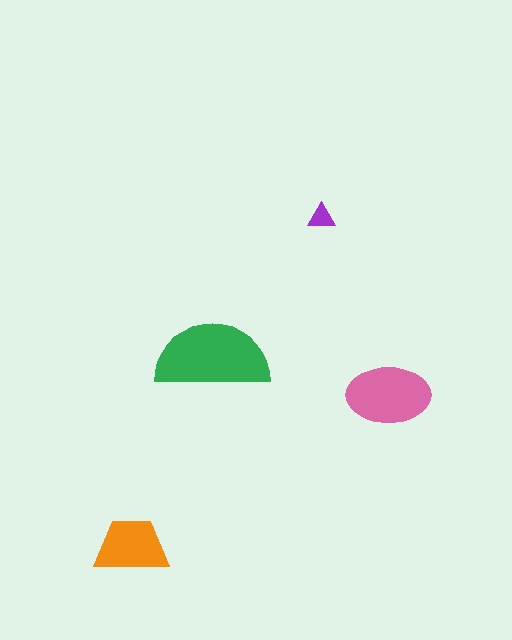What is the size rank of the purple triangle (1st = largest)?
4th.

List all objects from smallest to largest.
The purple triangle, the orange trapezoid, the pink ellipse, the green semicircle.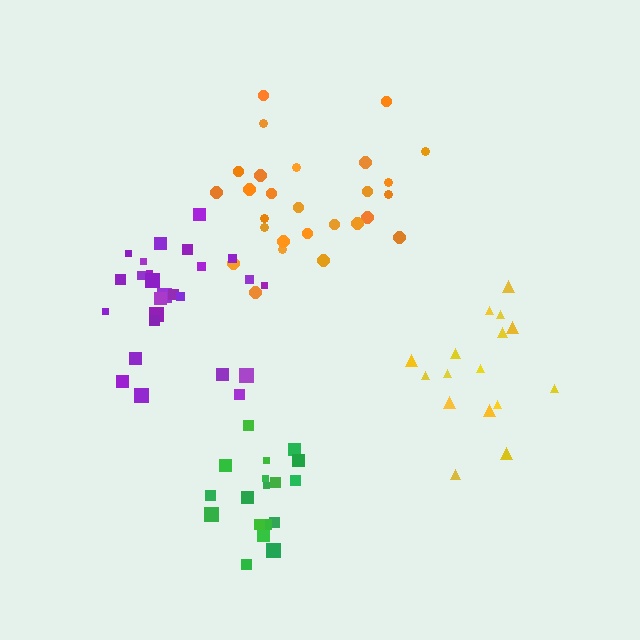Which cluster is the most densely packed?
Green.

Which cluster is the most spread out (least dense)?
Yellow.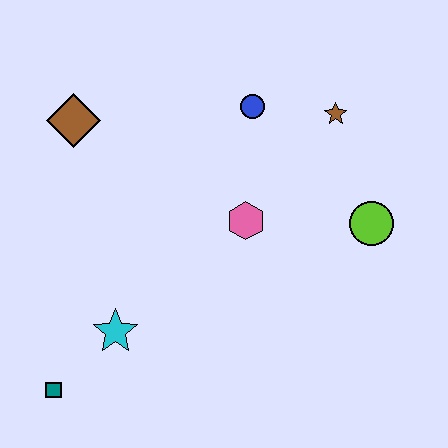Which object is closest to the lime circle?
The brown star is closest to the lime circle.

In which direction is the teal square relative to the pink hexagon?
The teal square is to the left of the pink hexagon.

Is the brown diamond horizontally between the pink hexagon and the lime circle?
No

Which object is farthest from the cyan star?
The brown star is farthest from the cyan star.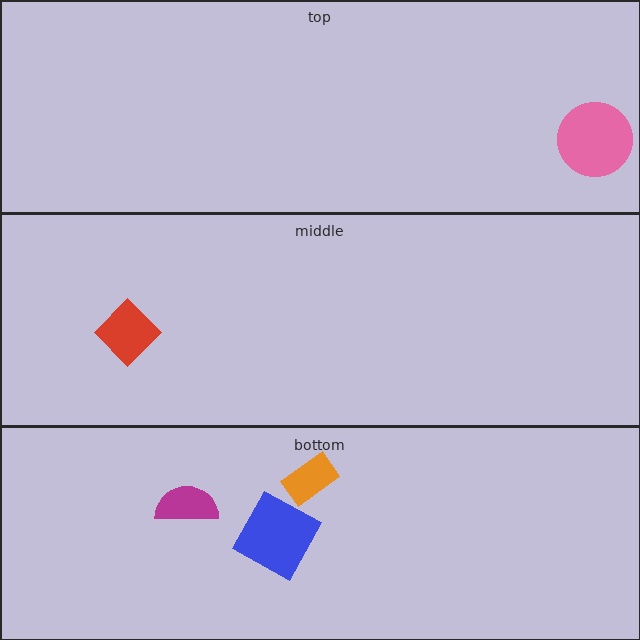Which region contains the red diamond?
The middle region.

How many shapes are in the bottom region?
3.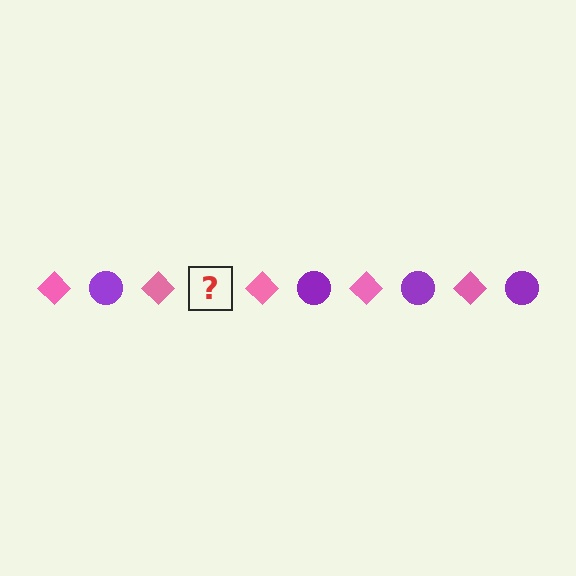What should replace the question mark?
The question mark should be replaced with a purple circle.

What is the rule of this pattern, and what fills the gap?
The rule is that the pattern alternates between pink diamond and purple circle. The gap should be filled with a purple circle.